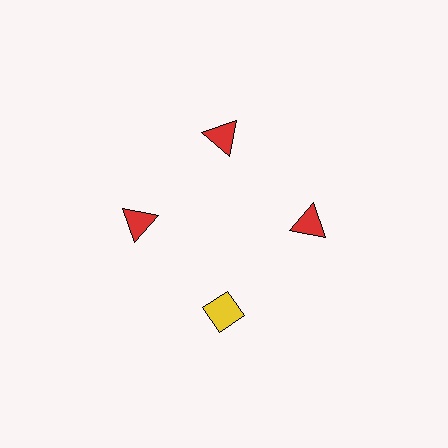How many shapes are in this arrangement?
There are 4 shapes arranged in a ring pattern.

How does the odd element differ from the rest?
It differs in both color (yellow instead of red) and shape (diamond instead of triangle).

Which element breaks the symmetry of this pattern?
The yellow diamond at roughly the 6 o'clock position breaks the symmetry. All other shapes are red triangles.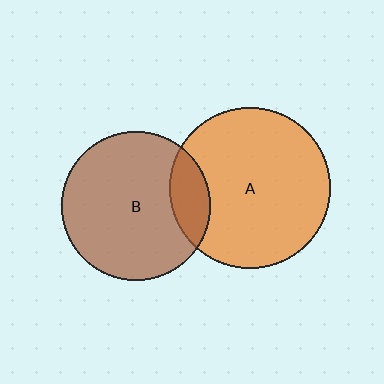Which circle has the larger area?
Circle A (orange).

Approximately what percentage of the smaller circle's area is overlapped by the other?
Approximately 15%.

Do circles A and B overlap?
Yes.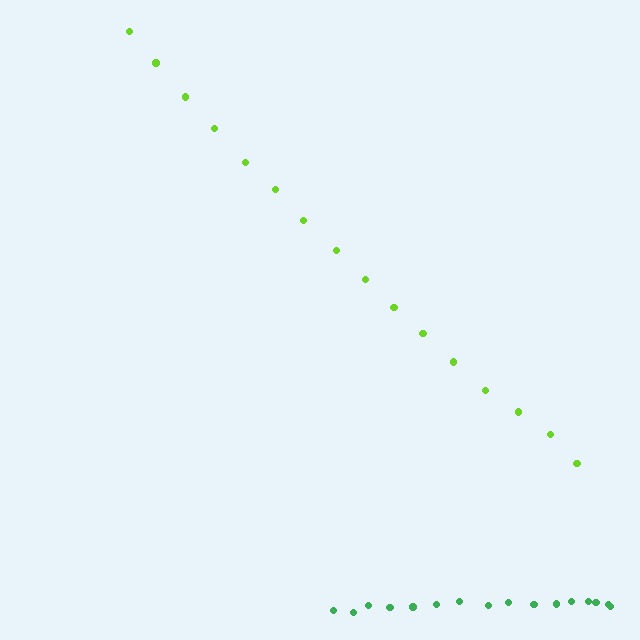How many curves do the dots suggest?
There are 2 distinct paths.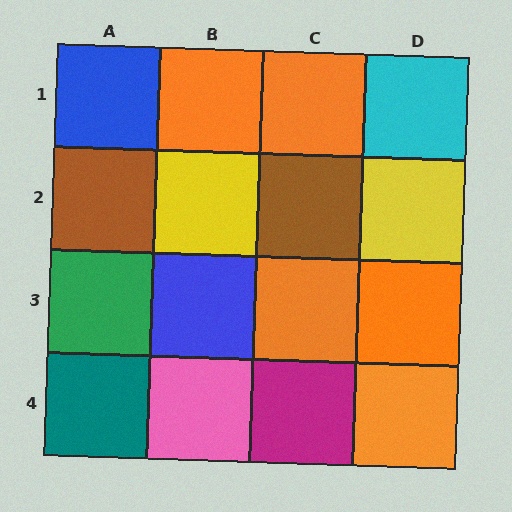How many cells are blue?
2 cells are blue.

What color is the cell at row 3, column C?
Orange.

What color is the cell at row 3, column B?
Blue.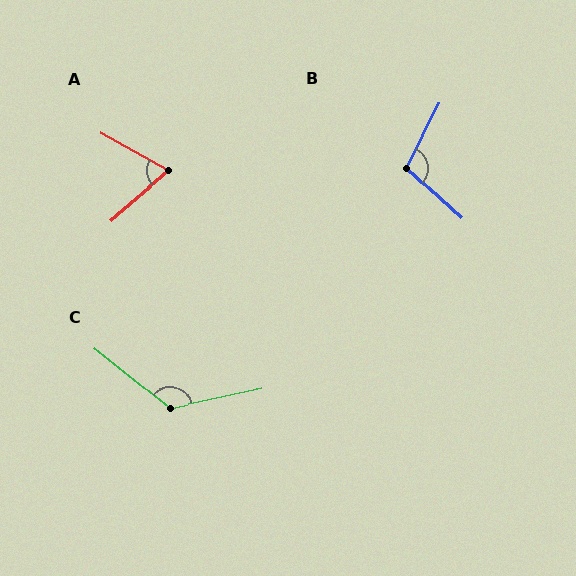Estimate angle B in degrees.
Approximately 106 degrees.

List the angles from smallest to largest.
A (70°), B (106°), C (130°).